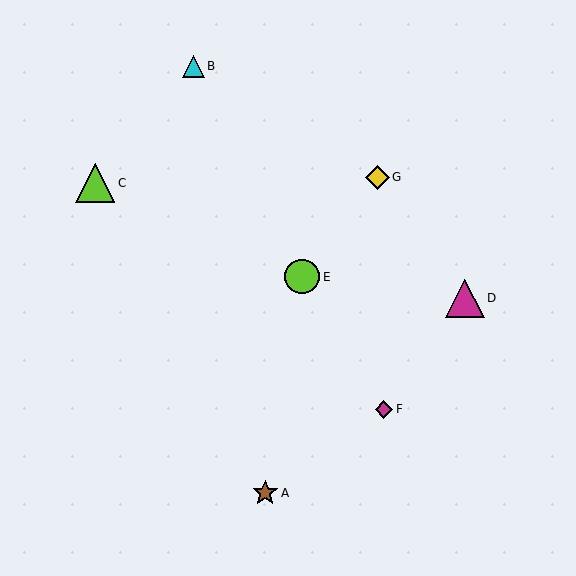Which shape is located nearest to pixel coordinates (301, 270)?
The lime circle (labeled E) at (302, 277) is nearest to that location.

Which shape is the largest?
The lime triangle (labeled C) is the largest.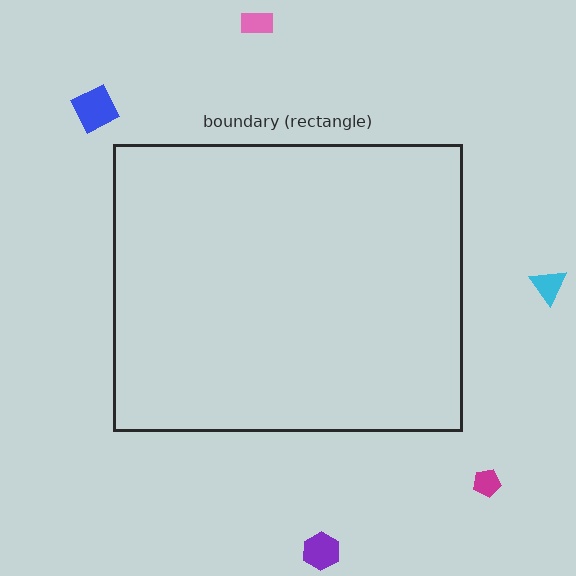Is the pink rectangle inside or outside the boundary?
Outside.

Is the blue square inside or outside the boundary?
Outside.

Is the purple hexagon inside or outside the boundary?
Outside.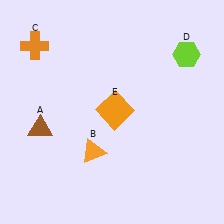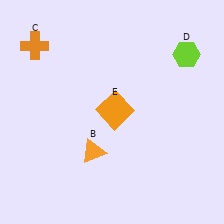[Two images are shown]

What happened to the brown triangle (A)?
The brown triangle (A) was removed in Image 2. It was in the bottom-left area of Image 1.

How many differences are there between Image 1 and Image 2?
There is 1 difference between the two images.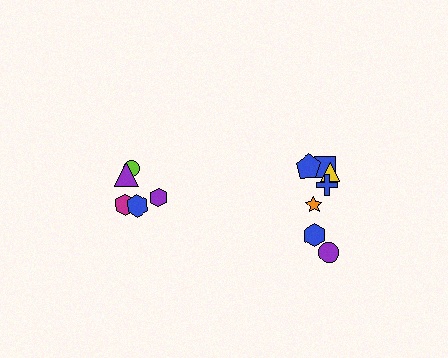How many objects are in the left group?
There are 5 objects.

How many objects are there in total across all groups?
There are 12 objects.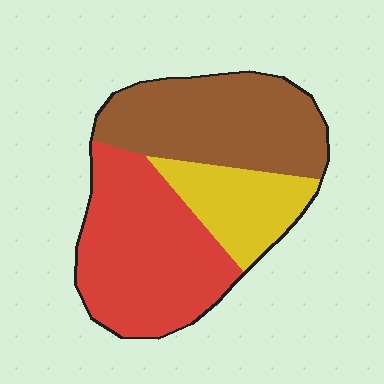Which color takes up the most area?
Red, at roughly 45%.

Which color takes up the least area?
Yellow, at roughly 20%.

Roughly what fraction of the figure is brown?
Brown takes up about three eighths (3/8) of the figure.